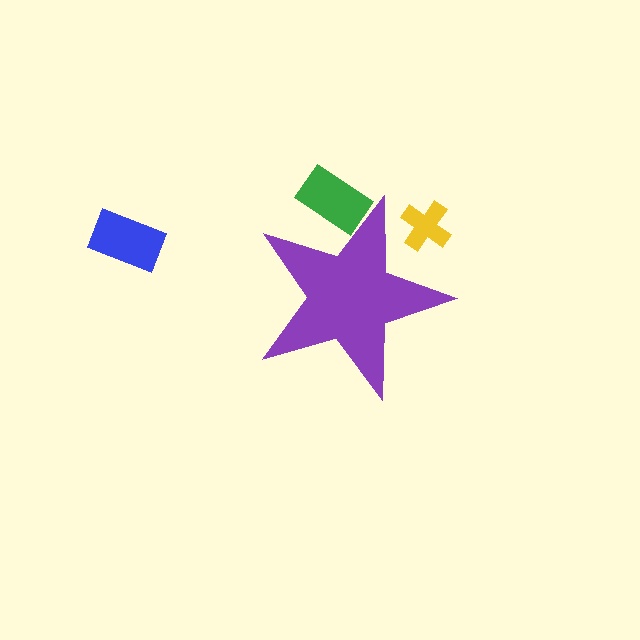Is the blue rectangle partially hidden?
No, the blue rectangle is fully visible.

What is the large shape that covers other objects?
A purple star.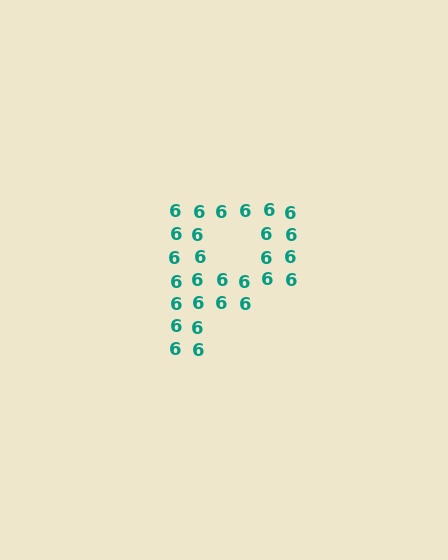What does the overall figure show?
The overall figure shows the letter P.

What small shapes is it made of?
It is made of small digit 6's.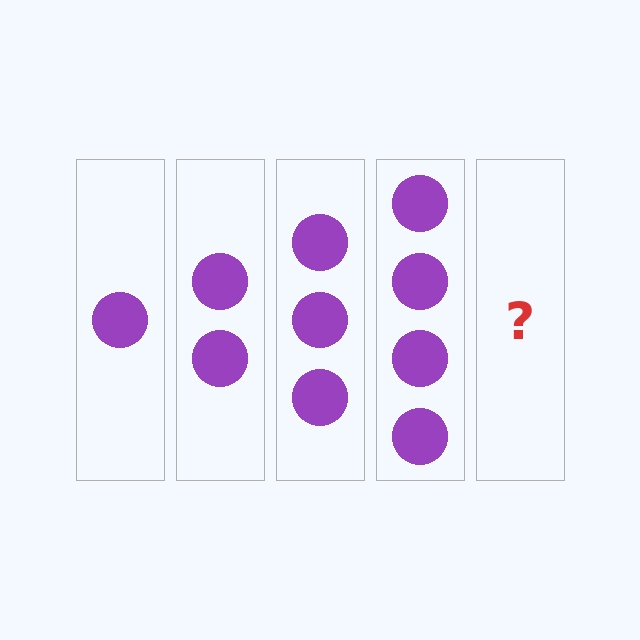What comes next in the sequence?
The next element should be 5 circles.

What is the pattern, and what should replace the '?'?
The pattern is that each step adds one more circle. The '?' should be 5 circles.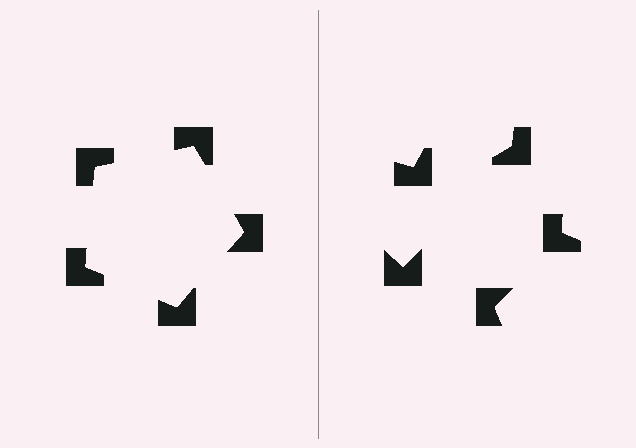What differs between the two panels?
The notched squares are positioned identically on both sides; only the wedge orientations differ. On the left they align to a pentagon; on the right they are misaligned.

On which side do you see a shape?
An illusory pentagon appears on the left side. On the right side the wedge cuts are rotated, so no coherent shape forms.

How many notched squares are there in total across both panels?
10 — 5 on each side.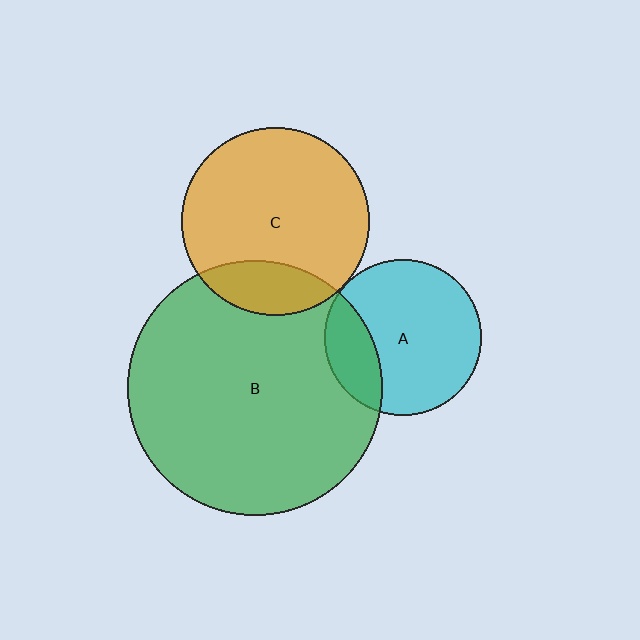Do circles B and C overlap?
Yes.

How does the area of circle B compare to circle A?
Approximately 2.7 times.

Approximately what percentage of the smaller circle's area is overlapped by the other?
Approximately 20%.